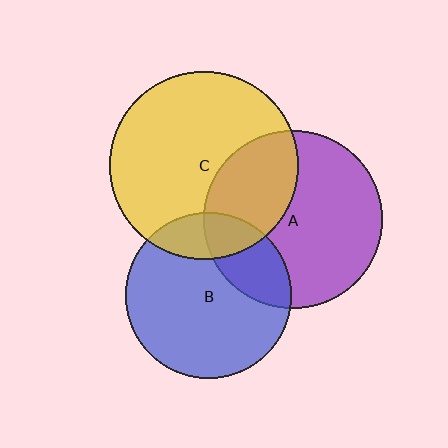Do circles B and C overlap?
Yes.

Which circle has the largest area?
Circle C (yellow).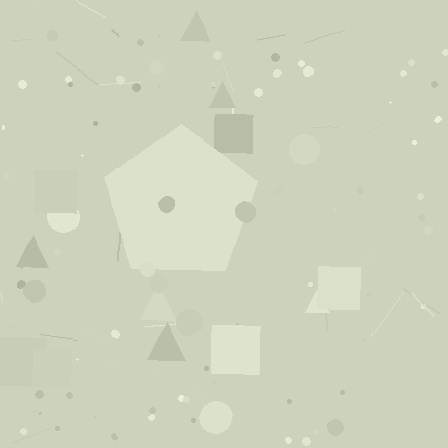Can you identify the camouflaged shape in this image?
The camouflaged shape is a pentagon.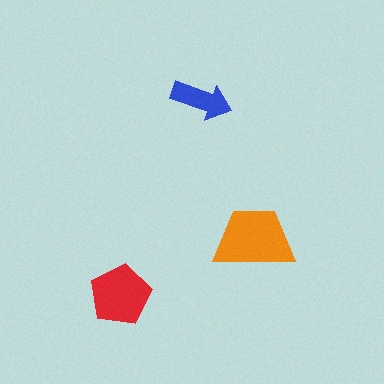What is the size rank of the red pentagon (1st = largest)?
2nd.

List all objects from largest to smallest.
The orange trapezoid, the red pentagon, the blue arrow.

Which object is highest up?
The blue arrow is topmost.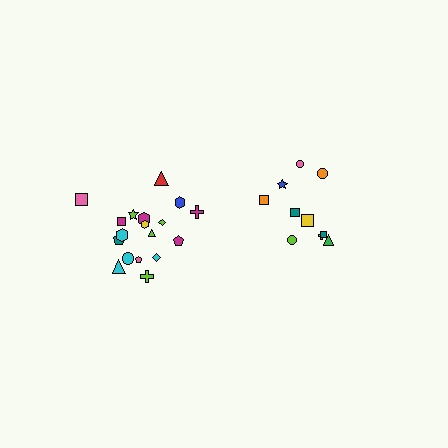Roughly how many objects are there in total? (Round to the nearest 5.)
Roughly 30 objects in total.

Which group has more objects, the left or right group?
The left group.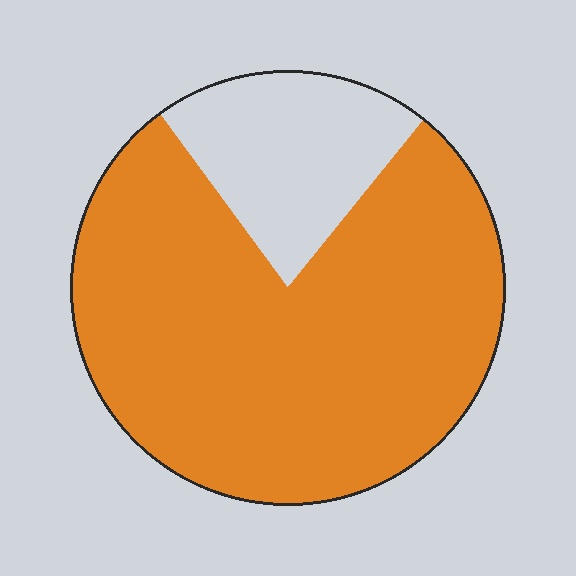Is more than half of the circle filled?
Yes.